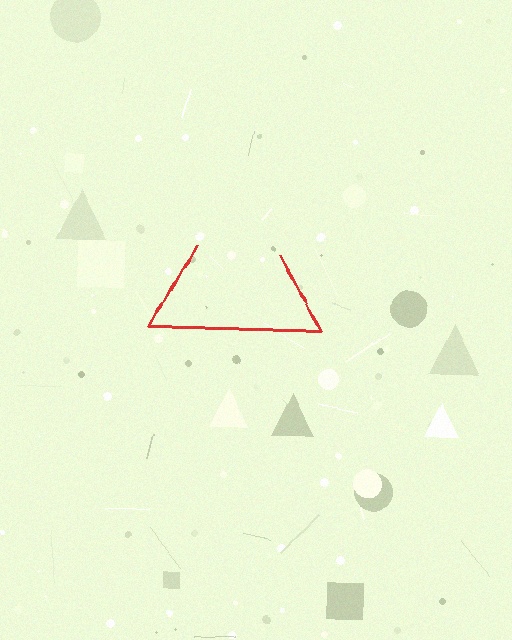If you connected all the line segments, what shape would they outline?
They would outline a triangle.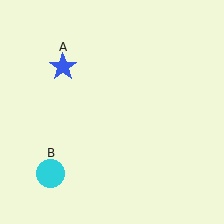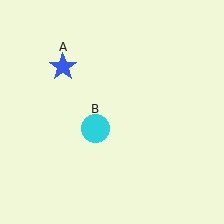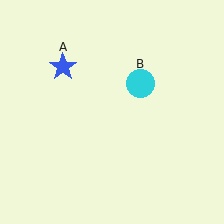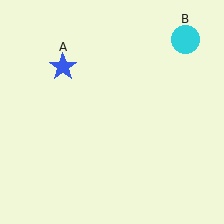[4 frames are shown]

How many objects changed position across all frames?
1 object changed position: cyan circle (object B).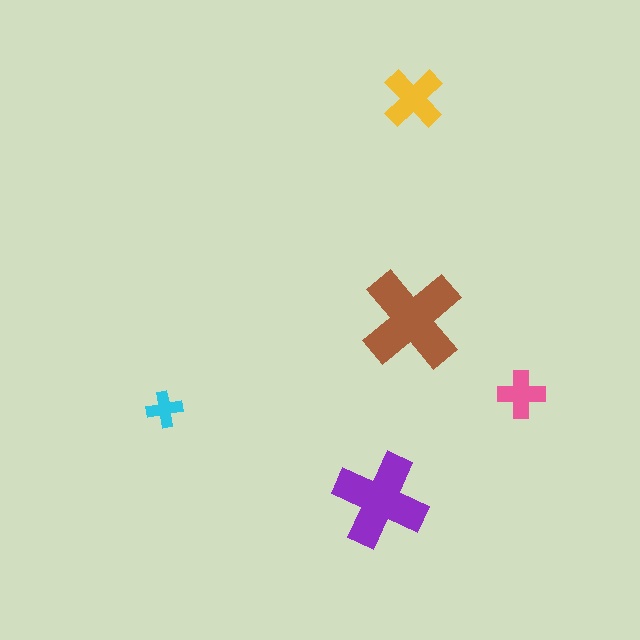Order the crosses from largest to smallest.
the brown one, the purple one, the yellow one, the pink one, the cyan one.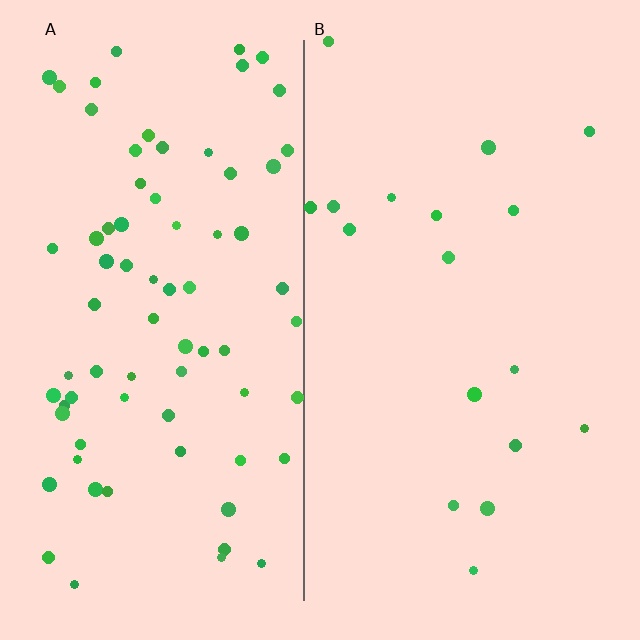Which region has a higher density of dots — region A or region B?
A (the left).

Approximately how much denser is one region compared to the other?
Approximately 4.2× — region A over region B.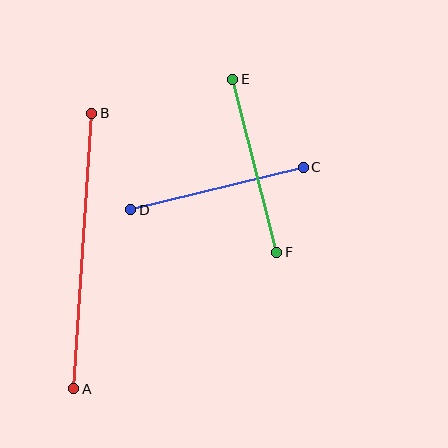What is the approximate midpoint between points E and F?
The midpoint is at approximately (255, 166) pixels.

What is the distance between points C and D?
The distance is approximately 178 pixels.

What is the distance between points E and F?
The distance is approximately 178 pixels.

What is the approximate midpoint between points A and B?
The midpoint is at approximately (83, 251) pixels.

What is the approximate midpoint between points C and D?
The midpoint is at approximately (217, 188) pixels.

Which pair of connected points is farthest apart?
Points A and B are farthest apart.